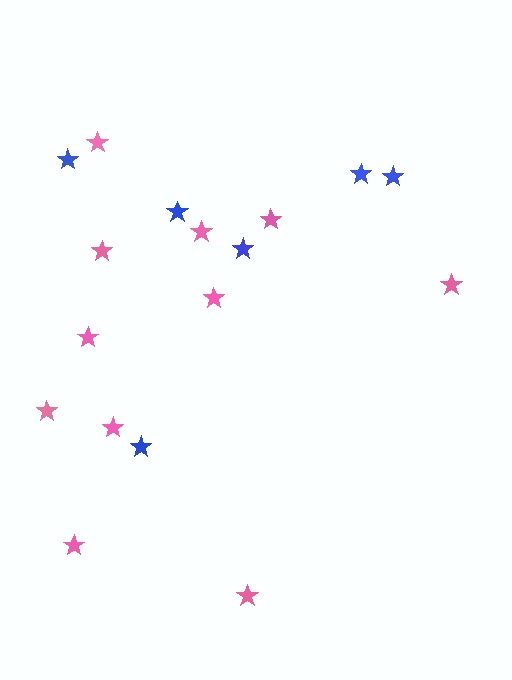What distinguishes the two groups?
There are 2 groups: one group of blue stars (6) and one group of pink stars (11).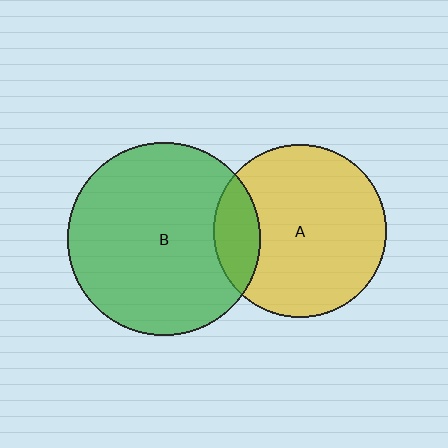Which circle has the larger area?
Circle B (green).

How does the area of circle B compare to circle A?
Approximately 1.2 times.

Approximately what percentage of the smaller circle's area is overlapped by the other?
Approximately 15%.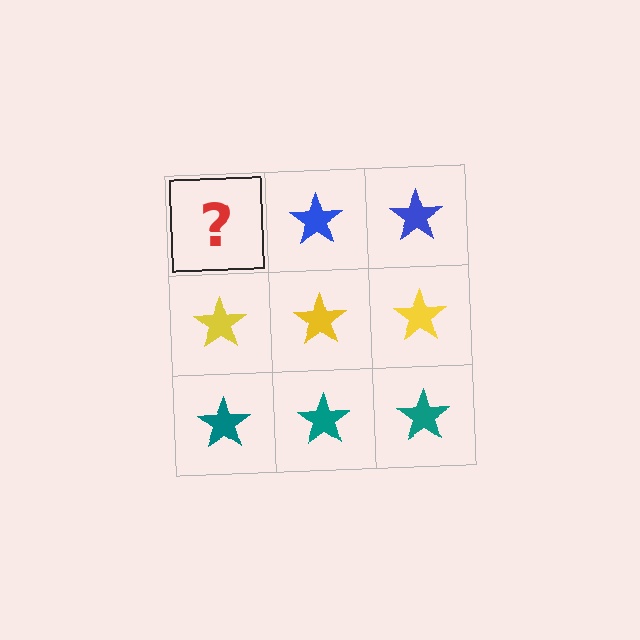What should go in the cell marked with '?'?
The missing cell should contain a blue star.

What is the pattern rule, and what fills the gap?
The rule is that each row has a consistent color. The gap should be filled with a blue star.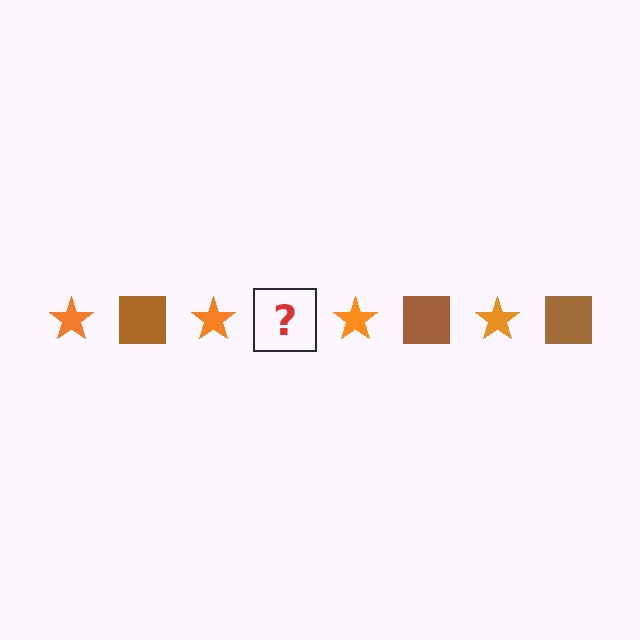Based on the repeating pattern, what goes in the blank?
The blank should be a brown square.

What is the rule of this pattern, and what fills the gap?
The rule is that the pattern alternates between orange star and brown square. The gap should be filled with a brown square.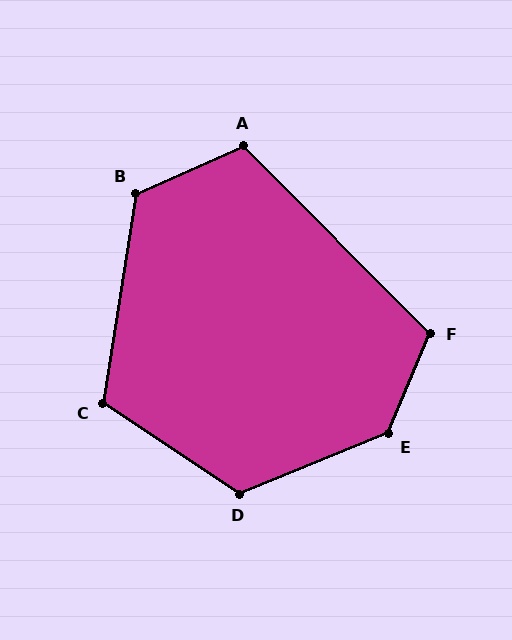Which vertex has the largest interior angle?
E, at approximately 135 degrees.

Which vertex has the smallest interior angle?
A, at approximately 111 degrees.